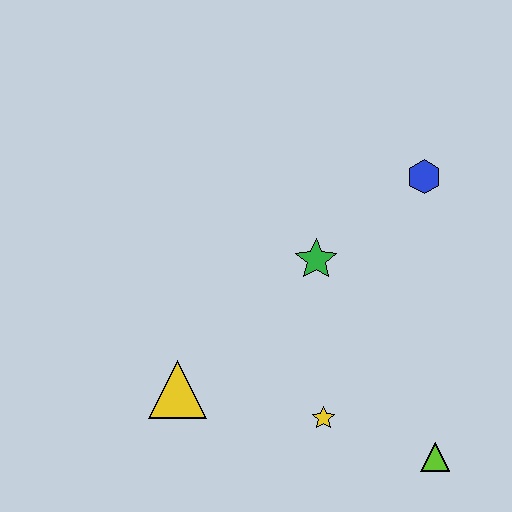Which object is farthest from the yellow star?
The blue hexagon is farthest from the yellow star.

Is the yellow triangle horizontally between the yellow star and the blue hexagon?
No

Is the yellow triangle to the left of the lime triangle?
Yes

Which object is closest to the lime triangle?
The yellow star is closest to the lime triangle.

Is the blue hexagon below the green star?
No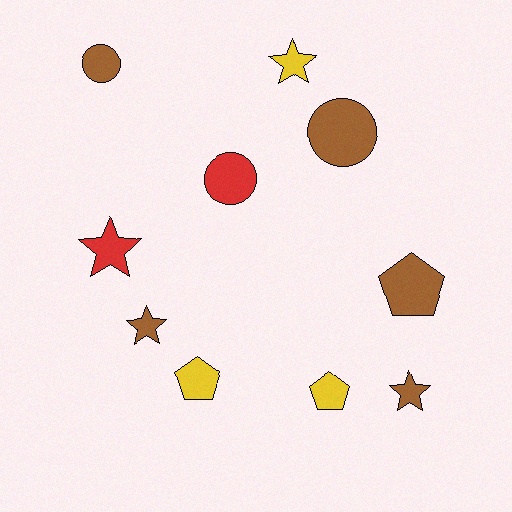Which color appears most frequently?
Brown, with 5 objects.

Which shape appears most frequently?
Star, with 4 objects.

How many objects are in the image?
There are 10 objects.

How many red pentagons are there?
There are no red pentagons.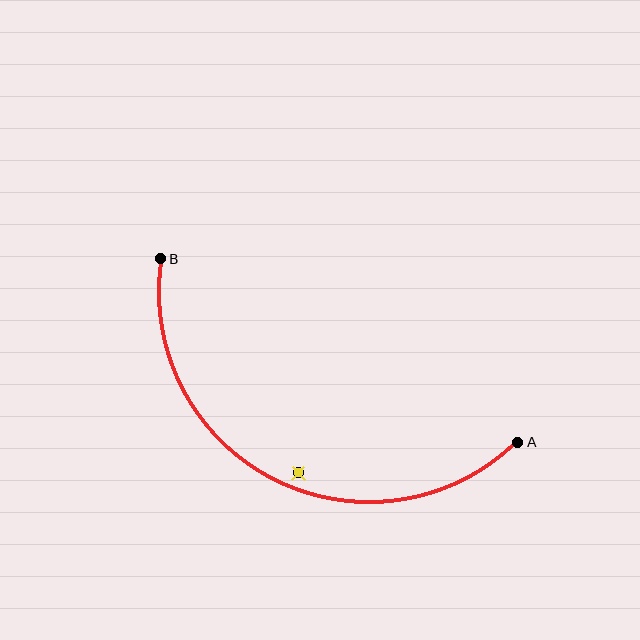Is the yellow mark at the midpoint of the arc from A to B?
No — the yellow mark does not lie on the arc at all. It sits slightly inside the curve.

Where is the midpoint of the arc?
The arc midpoint is the point on the curve farthest from the straight line joining A and B. It sits below that line.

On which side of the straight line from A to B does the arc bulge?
The arc bulges below the straight line connecting A and B.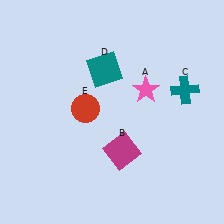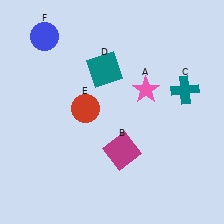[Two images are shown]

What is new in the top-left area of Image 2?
A blue circle (F) was added in the top-left area of Image 2.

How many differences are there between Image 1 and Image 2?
There is 1 difference between the two images.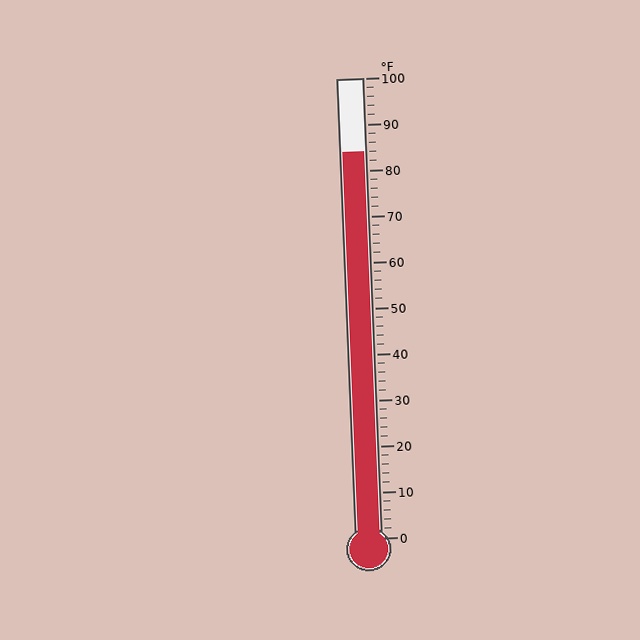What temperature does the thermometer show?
The thermometer shows approximately 84°F.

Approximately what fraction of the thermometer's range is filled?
The thermometer is filled to approximately 85% of its range.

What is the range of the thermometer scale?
The thermometer scale ranges from 0°F to 100°F.